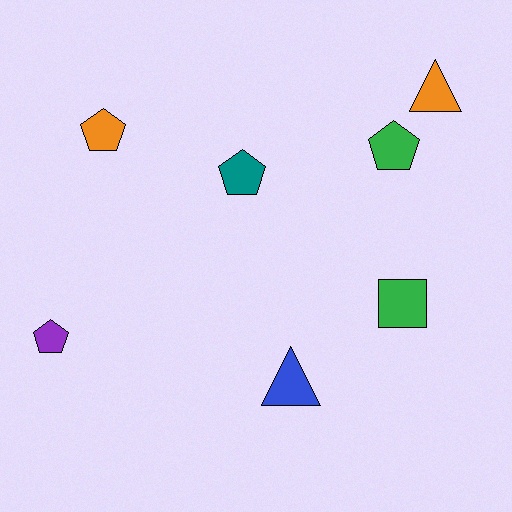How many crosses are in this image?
There are no crosses.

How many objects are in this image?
There are 7 objects.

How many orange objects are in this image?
There are 2 orange objects.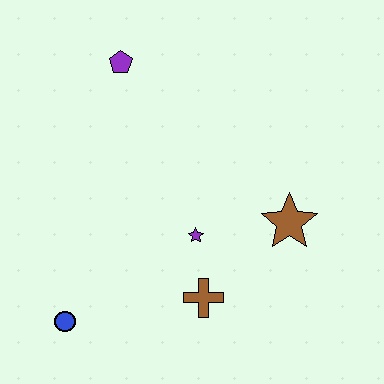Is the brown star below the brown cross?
No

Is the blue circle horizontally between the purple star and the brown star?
No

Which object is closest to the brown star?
The purple star is closest to the brown star.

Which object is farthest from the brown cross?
The purple pentagon is farthest from the brown cross.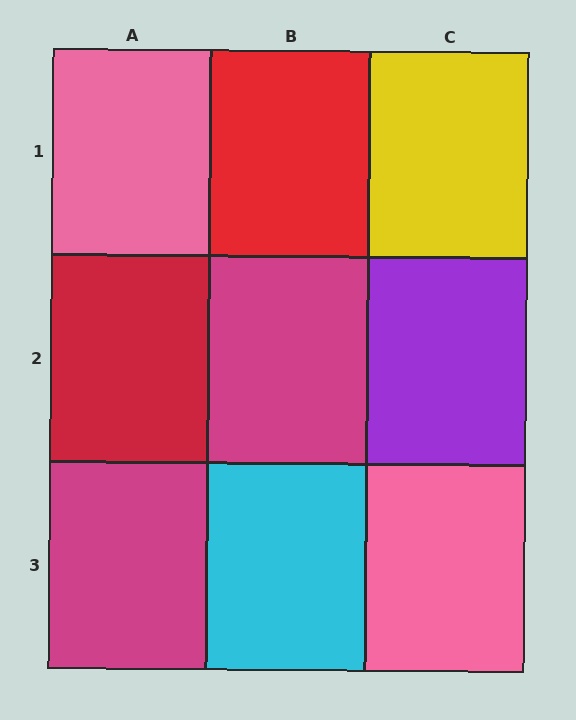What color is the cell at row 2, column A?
Red.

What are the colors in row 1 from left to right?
Pink, red, yellow.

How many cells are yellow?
1 cell is yellow.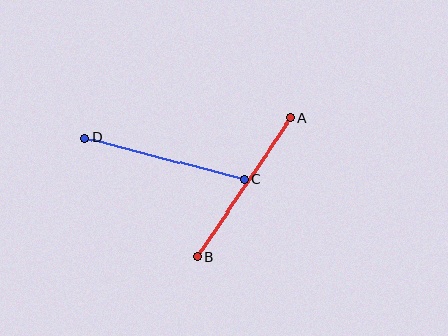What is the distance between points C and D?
The distance is approximately 165 pixels.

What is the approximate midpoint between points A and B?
The midpoint is at approximately (244, 188) pixels.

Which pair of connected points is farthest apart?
Points A and B are farthest apart.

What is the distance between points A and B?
The distance is approximately 168 pixels.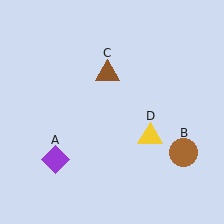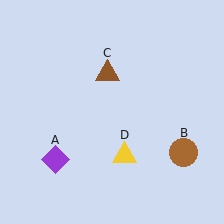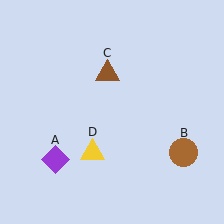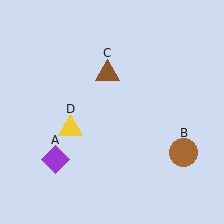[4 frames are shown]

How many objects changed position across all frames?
1 object changed position: yellow triangle (object D).